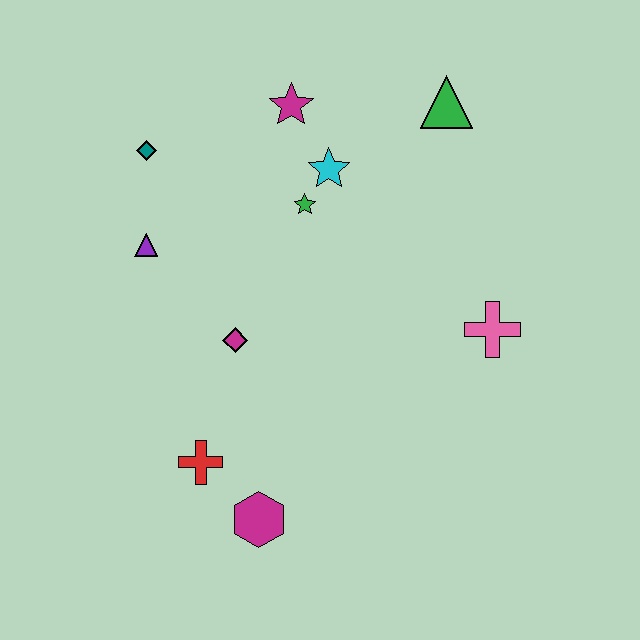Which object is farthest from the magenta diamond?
The green triangle is farthest from the magenta diamond.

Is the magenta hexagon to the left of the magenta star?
Yes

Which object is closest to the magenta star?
The cyan star is closest to the magenta star.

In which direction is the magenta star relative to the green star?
The magenta star is above the green star.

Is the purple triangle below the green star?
Yes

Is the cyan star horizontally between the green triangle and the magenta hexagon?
Yes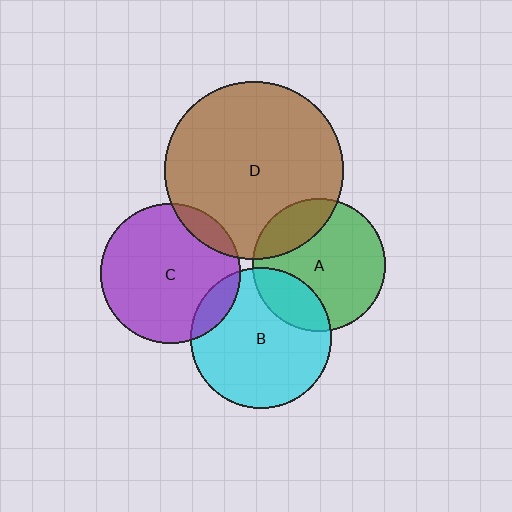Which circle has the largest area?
Circle D (brown).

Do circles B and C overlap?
Yes.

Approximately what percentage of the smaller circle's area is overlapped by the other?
Approximately 10%.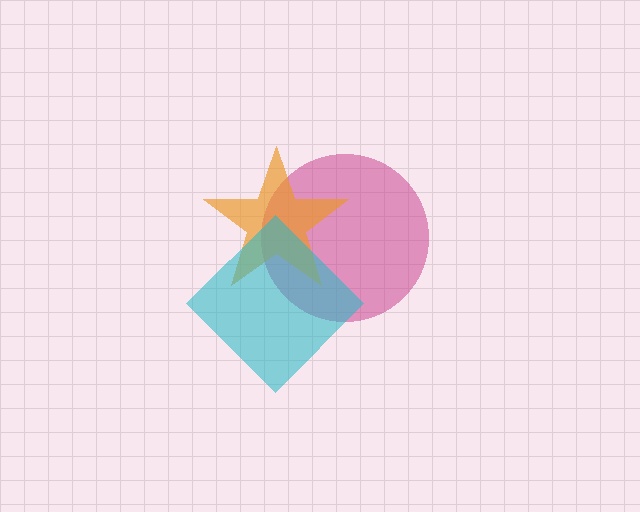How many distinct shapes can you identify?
There are 3 distinct shapes: a magenta circle, an orange star, a cyan diamond.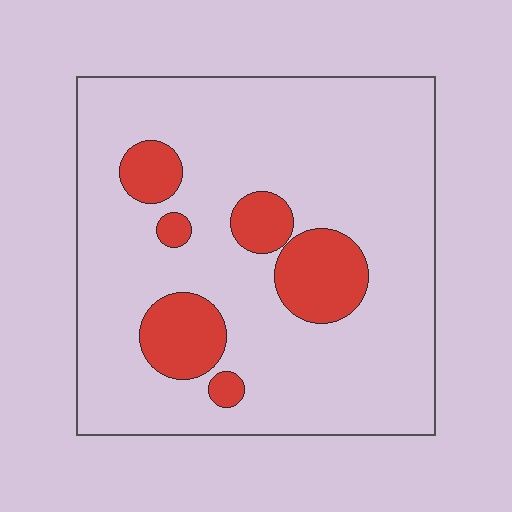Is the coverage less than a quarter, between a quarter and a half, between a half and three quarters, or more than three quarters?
Less than a quarter.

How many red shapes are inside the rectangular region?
6.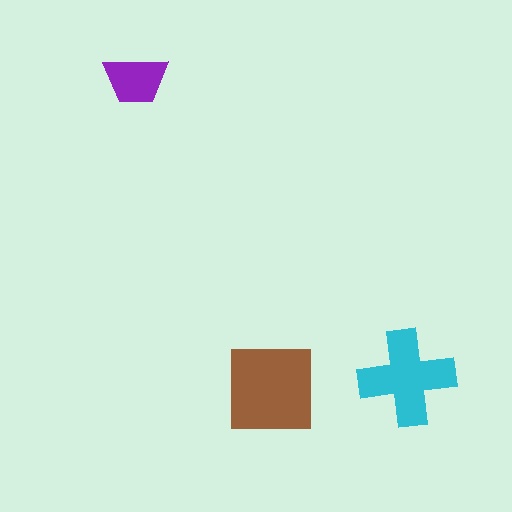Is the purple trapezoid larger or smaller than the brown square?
Smaller.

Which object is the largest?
The brown square.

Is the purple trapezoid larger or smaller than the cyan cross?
Smaller.